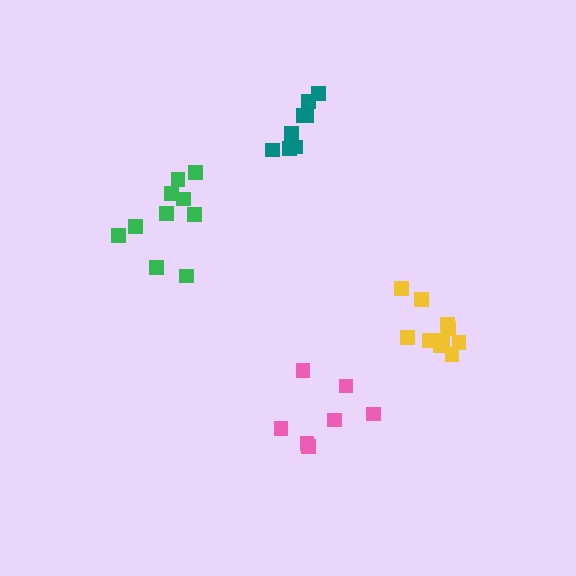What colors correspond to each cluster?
The clusters are colored: pink, yellow, green, teal.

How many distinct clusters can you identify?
There are 4 distinct clusters.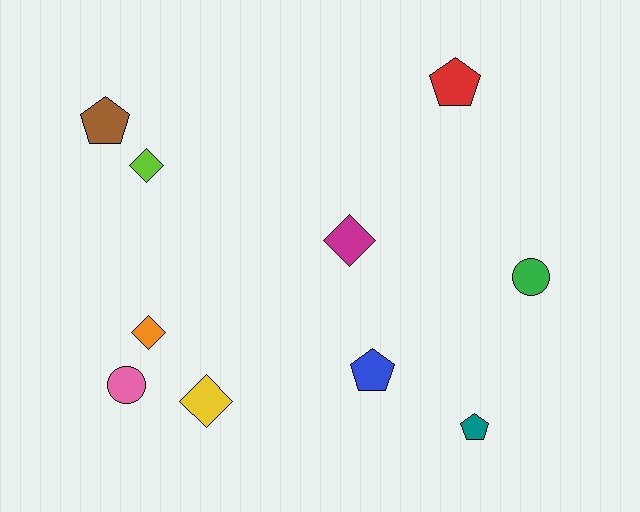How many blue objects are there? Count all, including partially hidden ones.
There is 1 blue object.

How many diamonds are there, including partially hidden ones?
There are 4 diamonds.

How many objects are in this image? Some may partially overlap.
There are 10 objects.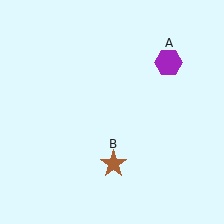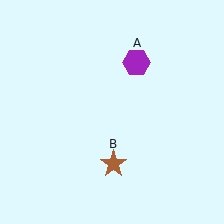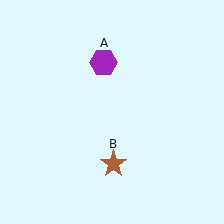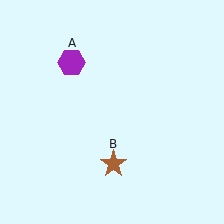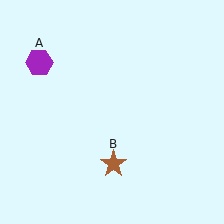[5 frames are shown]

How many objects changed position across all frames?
1 object changed position: purple hexagon (object A).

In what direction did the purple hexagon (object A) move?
The purple hexagon (object A) moved left.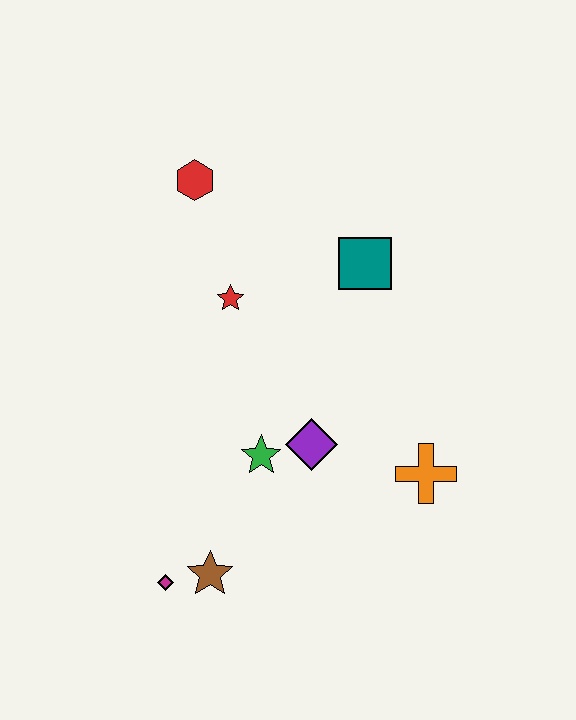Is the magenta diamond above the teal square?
No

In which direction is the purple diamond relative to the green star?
The purple diamond is to the right of the green star.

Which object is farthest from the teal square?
The magenta diamond is farthest from the teal square.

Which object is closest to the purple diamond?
The green star is closest to the purple diamond.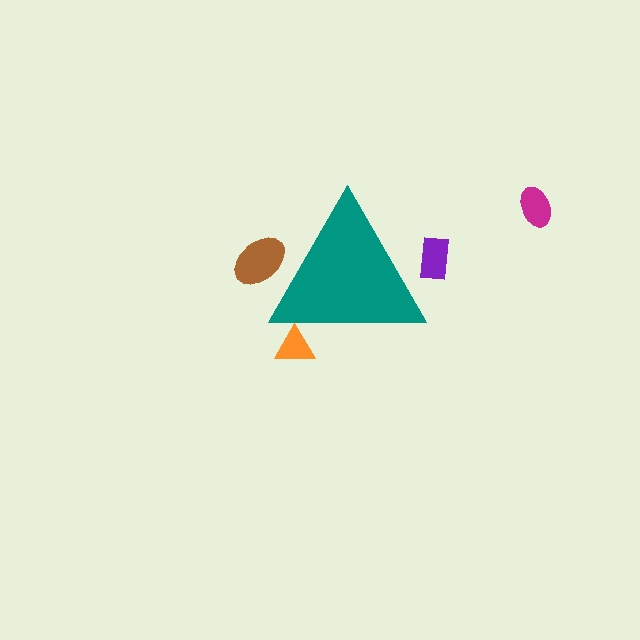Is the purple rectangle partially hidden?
Yes, the purple rectangle is partially hidden behind the teal triangle.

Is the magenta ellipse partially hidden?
No, the magenta ellipse is fully visible.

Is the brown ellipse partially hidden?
Yes, the brown ellipse is partially hidden behind the teal triangle.